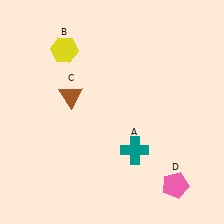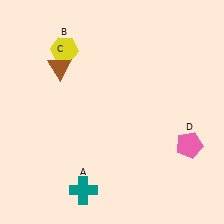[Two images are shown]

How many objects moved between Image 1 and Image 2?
3 objects moved between the two images.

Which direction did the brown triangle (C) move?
The brown triangle (C) moved up.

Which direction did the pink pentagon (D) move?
The pink pentagon (D) moved up.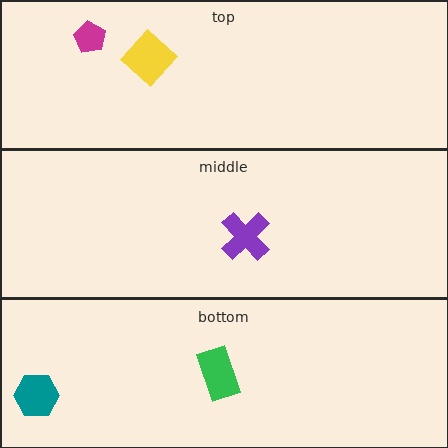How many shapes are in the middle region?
1.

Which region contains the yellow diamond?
The top region.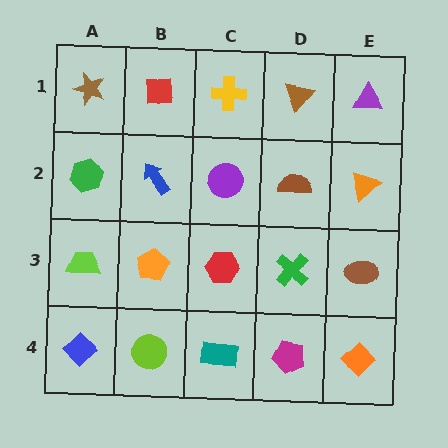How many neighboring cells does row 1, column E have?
2.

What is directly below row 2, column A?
A lime trapezoid.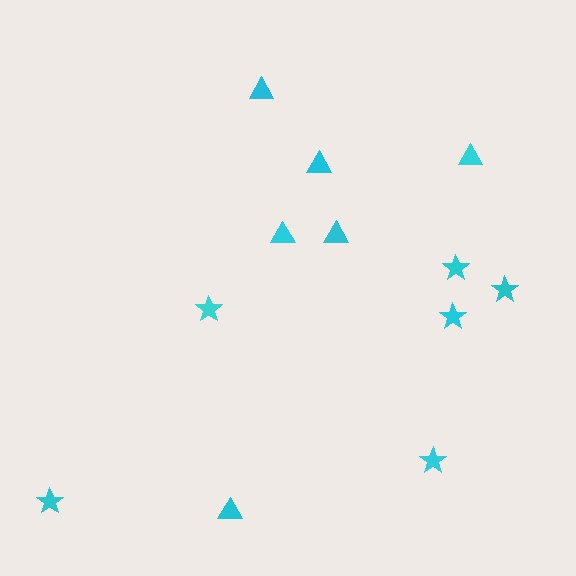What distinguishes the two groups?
There are 2 groups: one group of stars (6) and one group of triangles (6).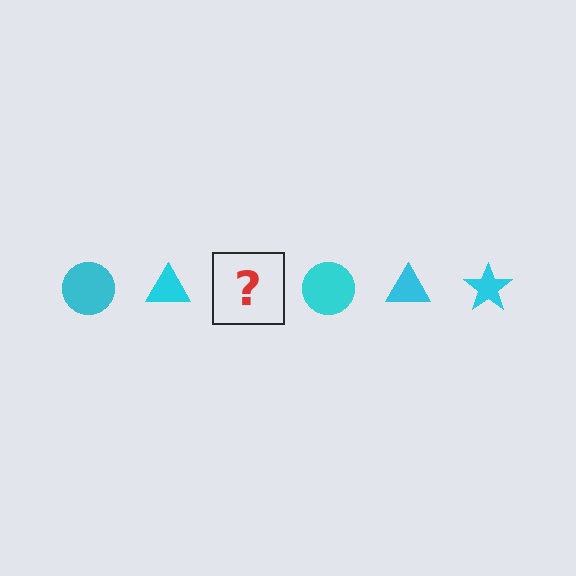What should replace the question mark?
The question mark should be replaced with a cyan star.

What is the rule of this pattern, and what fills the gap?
The rule is that the pattern cycles through circle, triangle, star shapes in cyan. The gap should be filled with a cyan star.